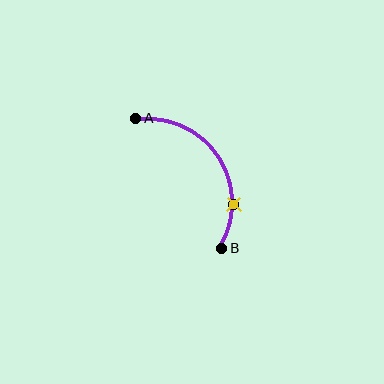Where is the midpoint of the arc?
The arc midpoint is the point on the curve farthest from the straight line joining A and B. It sits to the right of that line.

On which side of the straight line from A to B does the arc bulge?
The arc bulges to the right of the straight line connecting A and B.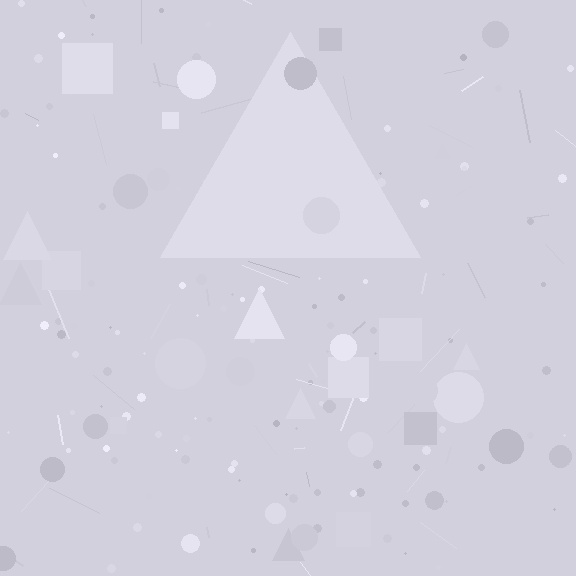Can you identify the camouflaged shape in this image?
The camouflaged shape is a triangle.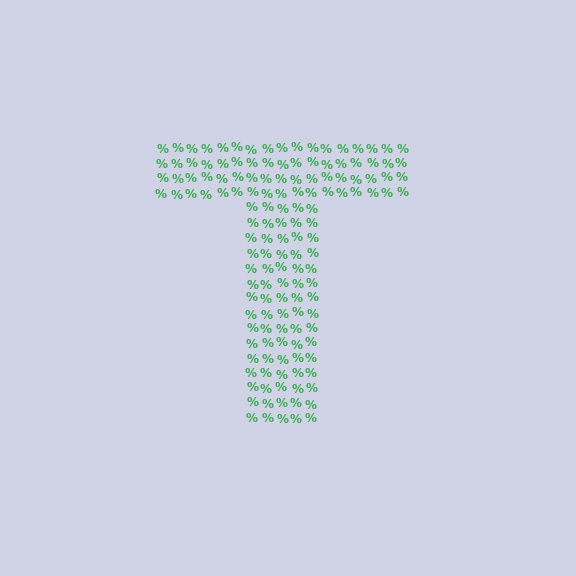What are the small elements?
The small elements are percent signs.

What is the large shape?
The large shape is the letter T.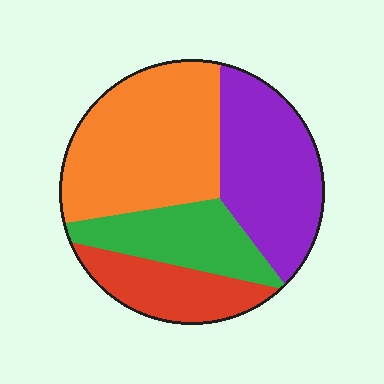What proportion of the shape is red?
Red covers around 15% of the shape.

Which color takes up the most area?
Orange, at roughly 35%.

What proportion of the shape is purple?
Purple takes up about one quarter (1/4) of the shape.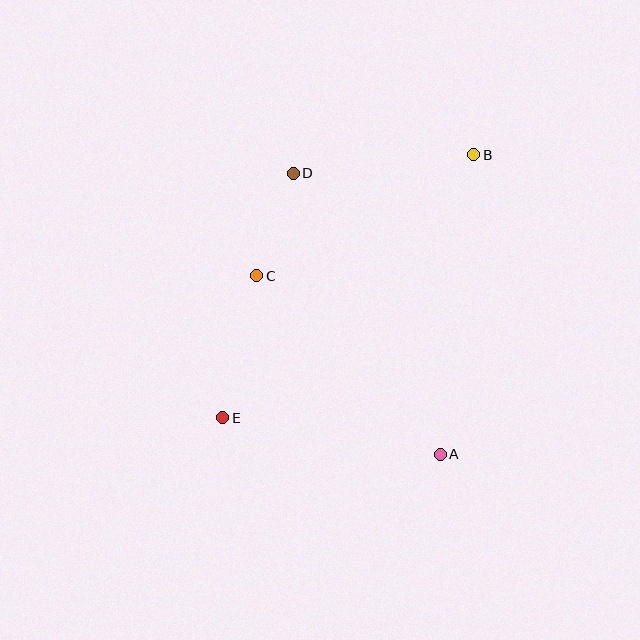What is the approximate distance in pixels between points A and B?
The distance between A and B is approximately 302 pixels.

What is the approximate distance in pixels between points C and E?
The distance between C and E is approximately 146 pixels.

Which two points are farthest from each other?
Points B and E are farthest from each other.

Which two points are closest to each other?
Points C and D are closest to each other.